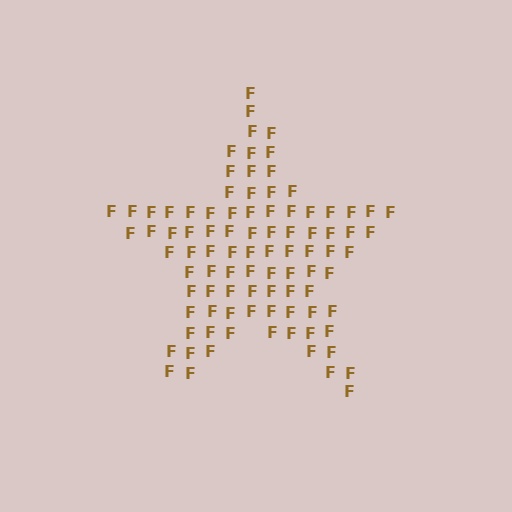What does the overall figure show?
The overall figure shows a star.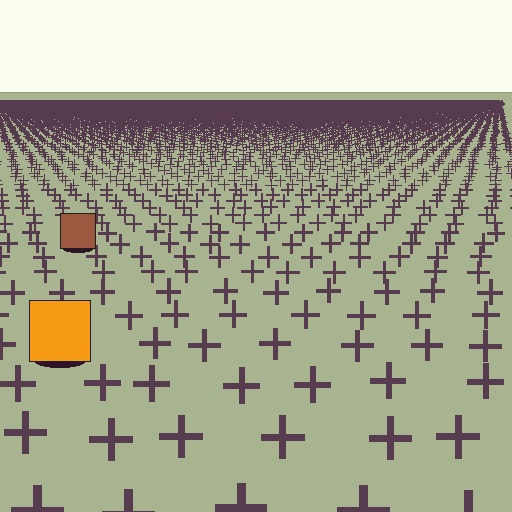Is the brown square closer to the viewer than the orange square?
No. The orange square is closer — you can tell from the texture gradient: the ground texture is coarser near it.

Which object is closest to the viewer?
The orange square is closest. The texture marks near it are larger and more spread out.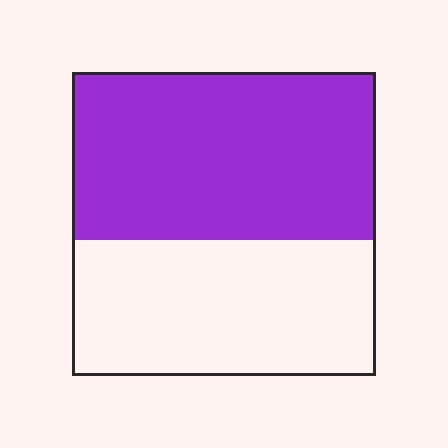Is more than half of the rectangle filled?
Yes.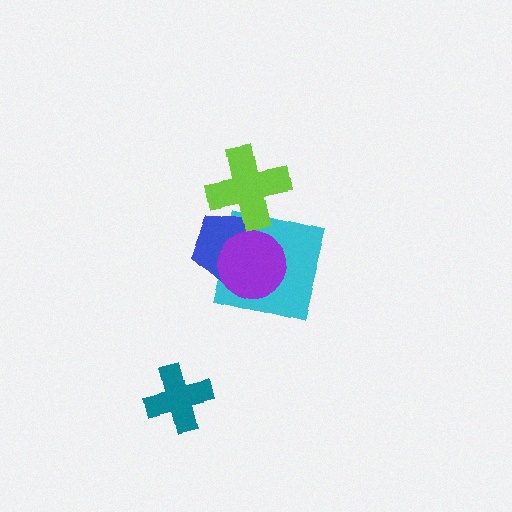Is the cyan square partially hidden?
Yes, it is partially covered by another shape.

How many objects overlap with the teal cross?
0 objects overlap with the teal cross.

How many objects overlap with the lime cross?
2 objects overlap with the lime cross.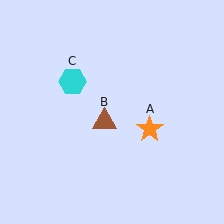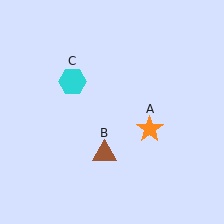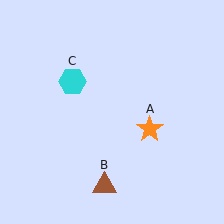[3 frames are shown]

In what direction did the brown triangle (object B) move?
The brown triangle (object B) moved down.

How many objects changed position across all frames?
1 object changed position: brown triangle (object B).